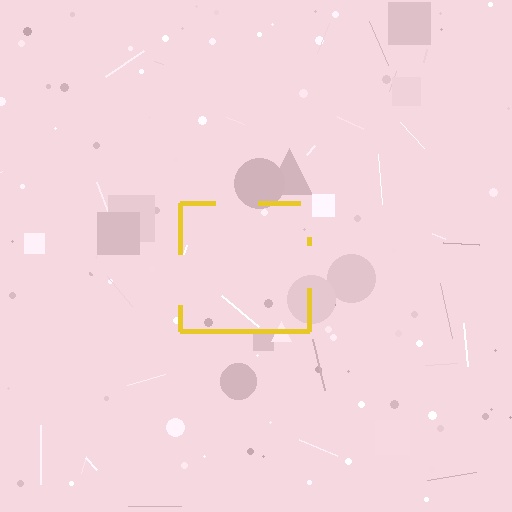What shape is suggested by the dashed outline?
The dashed outline suggests a square.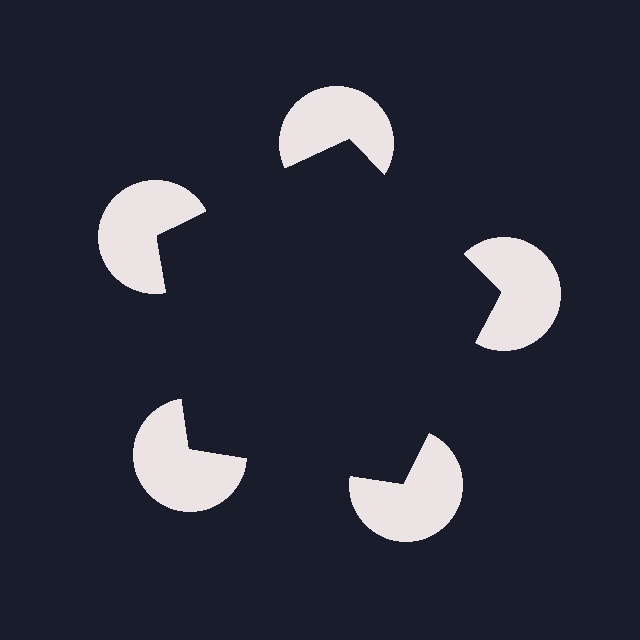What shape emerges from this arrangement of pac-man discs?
An illusory pentagon — its edges are inferred from the aligned wedge cuts in the pac-man discs, not physically drawn.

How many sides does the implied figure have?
5 sides.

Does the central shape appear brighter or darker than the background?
It typically appears slightly darker than the background, even though no actual brightness change is drawn.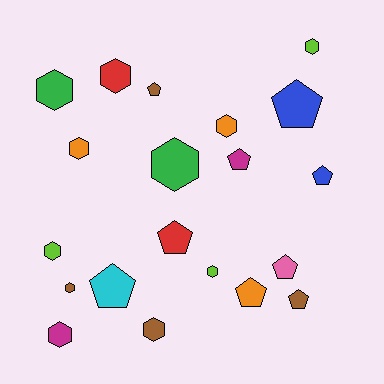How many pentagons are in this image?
There are 9 pentagons.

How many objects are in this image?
There are 20 objects.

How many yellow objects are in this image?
There are no yellow objects.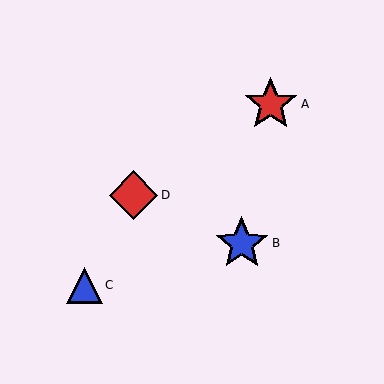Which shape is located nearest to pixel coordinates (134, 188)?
The red diamond (labeled D) at (133, 195) is nearest to that location.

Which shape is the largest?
The red star (labeled A) is the largest.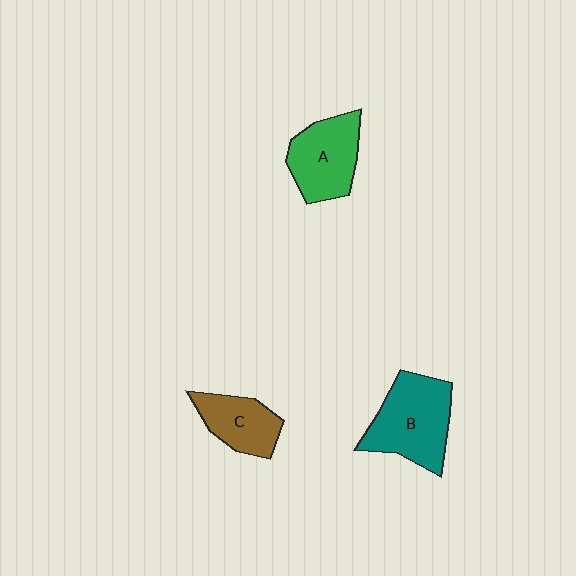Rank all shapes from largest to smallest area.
From largest to smallest: B (teal), A (green), C (brown).